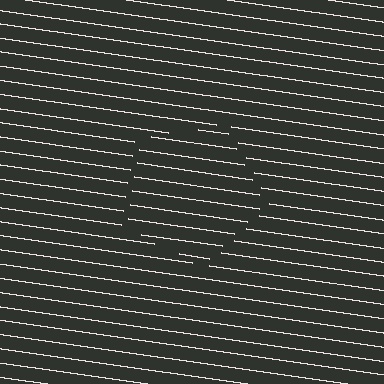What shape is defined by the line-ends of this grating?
An illusory pentagon. The interior of the shape contains the same grating, shifted by half a period — the contour is defined by the phase discontinuity where line-ends from the inner and outer gratings abut.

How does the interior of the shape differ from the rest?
The interior of the shape contains the same grating, shifted by half a period — the contour is defined by the phase discontinuity where line-ends from the inner and outer gratings abut.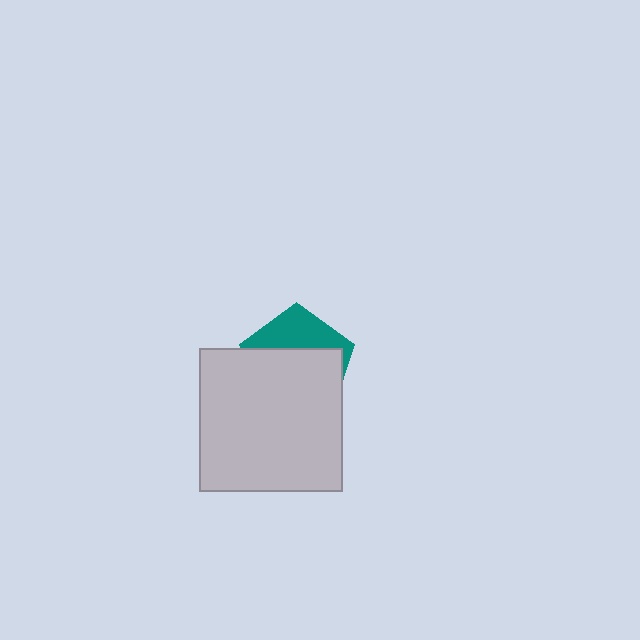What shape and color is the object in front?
The object in front is a light gray square.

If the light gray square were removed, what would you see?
You would see the complete teal pentagon.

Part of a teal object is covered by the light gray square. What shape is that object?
It is a pentagon.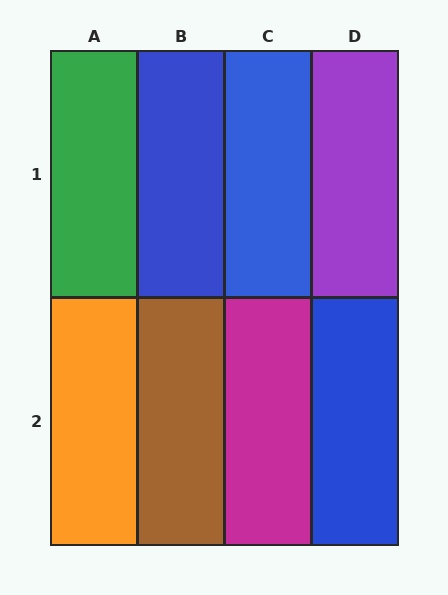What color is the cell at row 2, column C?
Magenta.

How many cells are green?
1 cell is green.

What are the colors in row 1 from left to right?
Green, blue, blue, purple.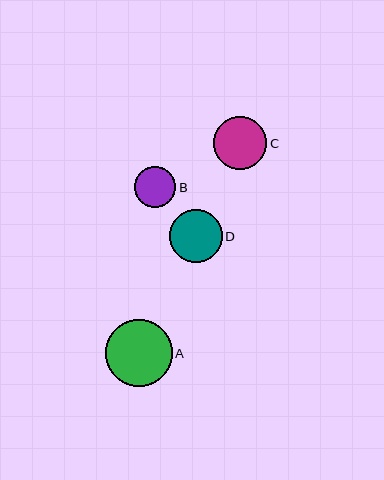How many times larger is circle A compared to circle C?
Circle A is approximately 1.3 times the size of circle C.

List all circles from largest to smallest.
From largest to smallest: A, D, C, B.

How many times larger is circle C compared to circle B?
Circle C is approximately 1.3 times the size of circle B.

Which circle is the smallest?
Circle B is the smallest with a size of approximately 41 pixels.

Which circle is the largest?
Circle A is the largest with a size of approximately 67 pixels.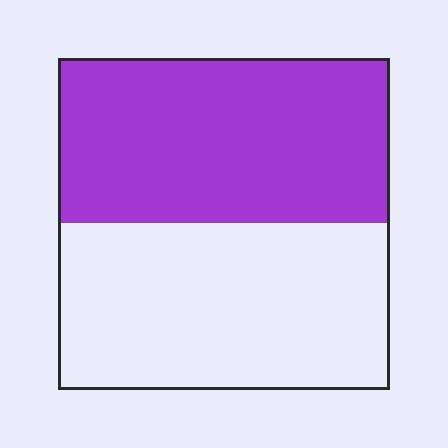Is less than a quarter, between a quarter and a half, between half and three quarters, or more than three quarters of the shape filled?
Between a quarter and a half.